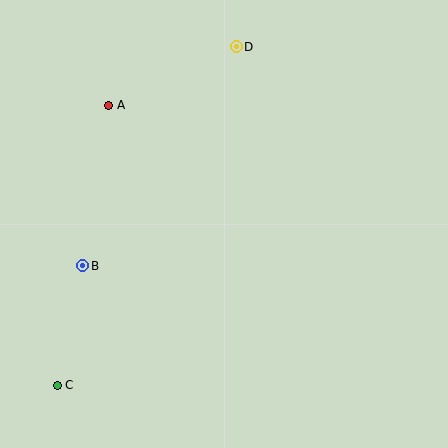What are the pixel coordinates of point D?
Point D is at (236, 47).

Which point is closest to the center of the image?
Point B at (83, 266) is closest to the center.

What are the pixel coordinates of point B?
Point B is at (83, 266).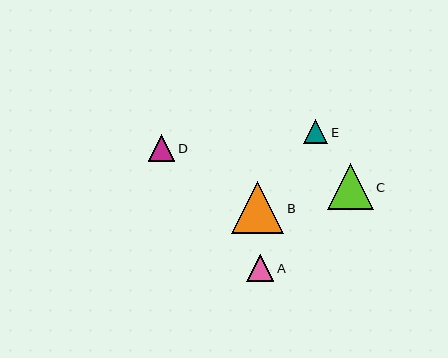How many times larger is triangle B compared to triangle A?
Triangle B is approximately 1.9 times the size of triangle A.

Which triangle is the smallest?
Triangle E is the smallest with a size of approximately 24 pixels.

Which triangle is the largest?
Triangle B is the largest with a size of approximately 52 pixels.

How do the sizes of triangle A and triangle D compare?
Triangle A and triangle D are approximately the same size.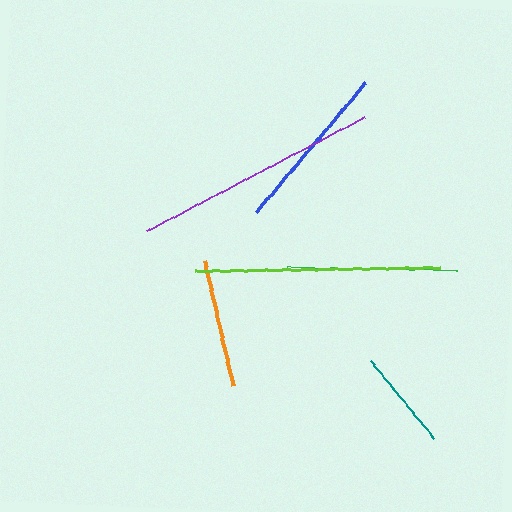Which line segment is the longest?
The purple line is the longest at approximately 246 pixels.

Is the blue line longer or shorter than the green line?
The green line is longer than the blue line.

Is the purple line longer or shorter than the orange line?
The purple line is longer than the orange line.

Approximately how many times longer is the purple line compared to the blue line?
The purple line is approximately 1.5 times the length of the blue line.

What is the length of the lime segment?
The lime segment is approximately 245 pixels long.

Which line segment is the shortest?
The teal line is the shortest at approximately 100 pixels.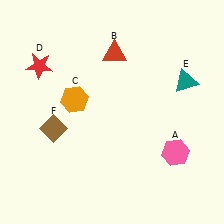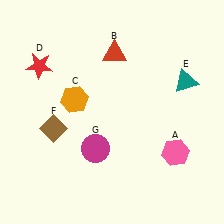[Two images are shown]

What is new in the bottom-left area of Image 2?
A magenta circle (G) was added in the bottom-left area of Image 2.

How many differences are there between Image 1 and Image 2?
There is 1 difference between the two images.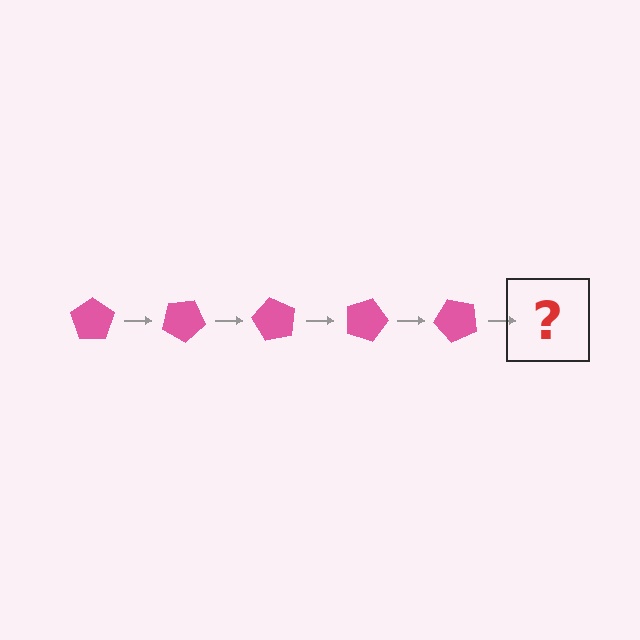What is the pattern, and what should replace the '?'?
The pattern is that the pentagon rotates 30 degrees each step. The '?' should be a pink pentagon rotated 150 degrees.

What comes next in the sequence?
The next element should be a pink pentagon rotated 150 degrees.